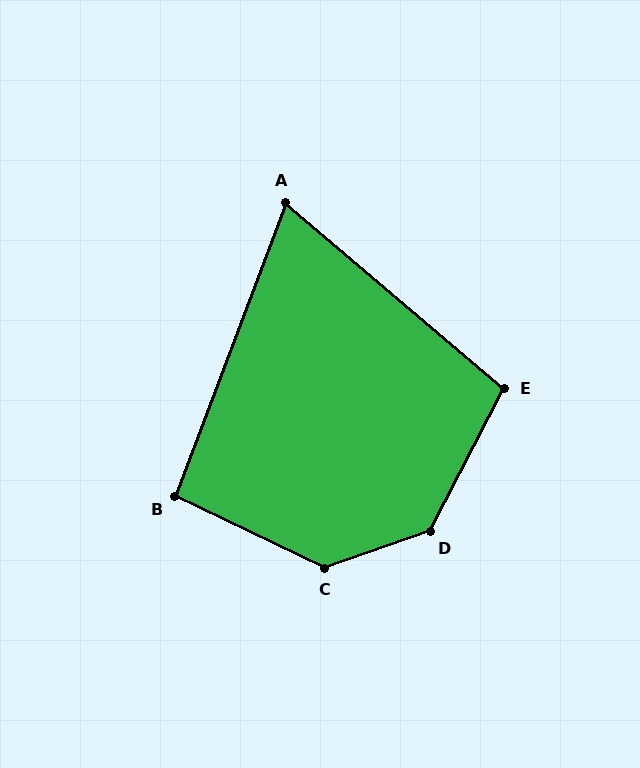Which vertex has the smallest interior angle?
A, at approximately 70 degrees.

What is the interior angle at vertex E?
Approximately 103 degrees (obtuse).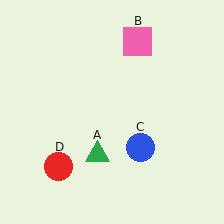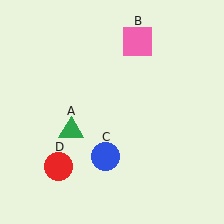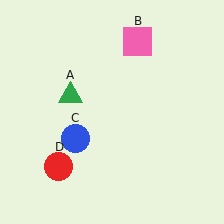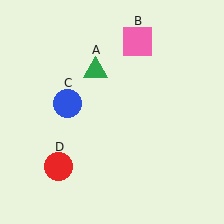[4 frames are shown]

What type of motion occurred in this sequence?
The green triangle (object A), blue circle (object C) rotated clockwise around the center of the scene.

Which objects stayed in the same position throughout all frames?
Pink square (object B) and red circle (object D) remained stationary.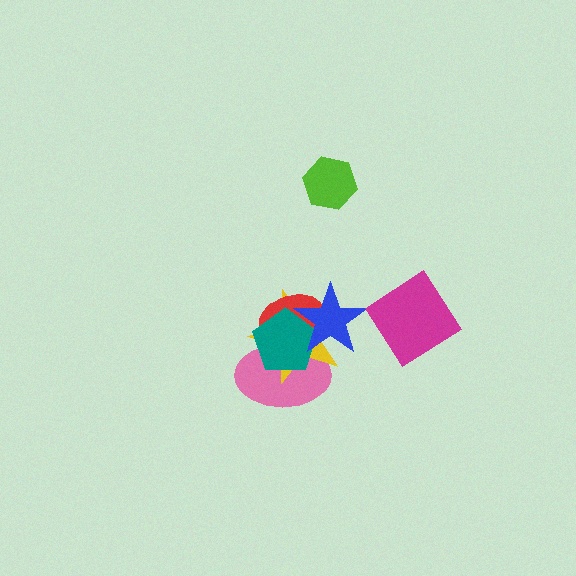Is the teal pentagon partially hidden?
Yes, it is partially covered by another shape.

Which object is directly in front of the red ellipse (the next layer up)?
The teal pentagon is directly in front of the red ellipse.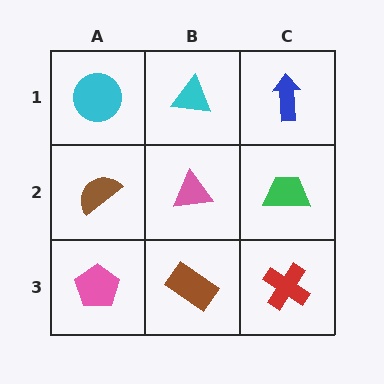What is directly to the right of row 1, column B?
A blue arrow.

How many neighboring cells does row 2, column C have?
3.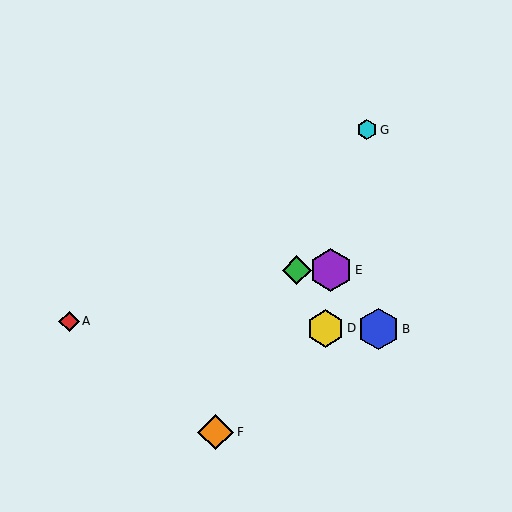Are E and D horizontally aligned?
No, E is at y≈270 and D is at y≈328.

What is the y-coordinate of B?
Object B is at y≈329.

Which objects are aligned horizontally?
Objects C, E are aligned horizontally.